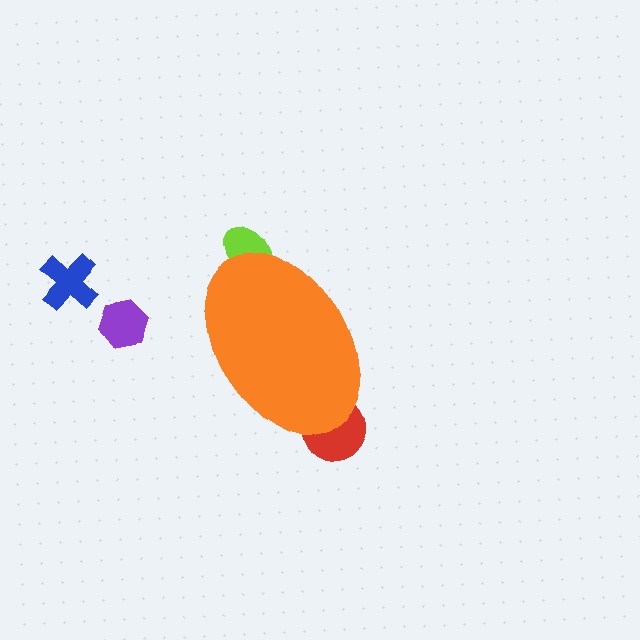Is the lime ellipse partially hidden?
Yes, the lime ellipse is partially hidden behind the orange ellipse.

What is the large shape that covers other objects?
An orange ellipse.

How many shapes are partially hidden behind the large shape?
2 shapes are partially hidden.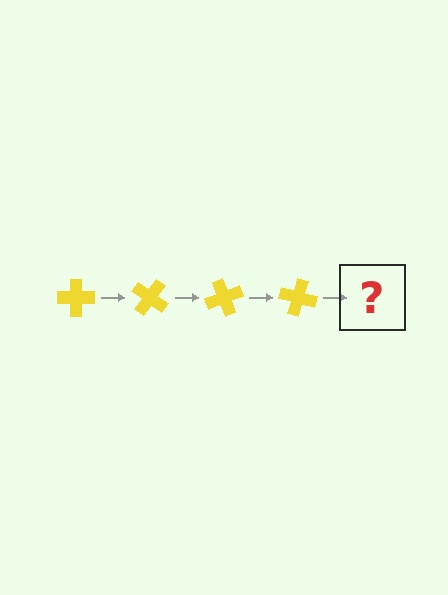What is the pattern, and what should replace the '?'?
The pattern is that the cross rotates 35 degrees each step. The '?' should be a yellow cross rotated 140 degrees.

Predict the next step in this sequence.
The next step is a yellow cross rotated 140 degrees.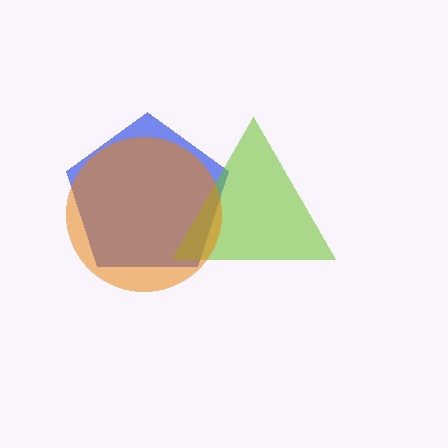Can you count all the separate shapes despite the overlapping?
Yes, there are 3 separate shapes.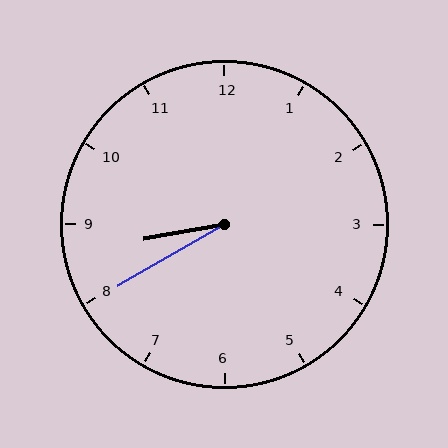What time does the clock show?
8:40.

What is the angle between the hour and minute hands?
Approximately 20 degrees.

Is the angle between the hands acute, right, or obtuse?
It is acute.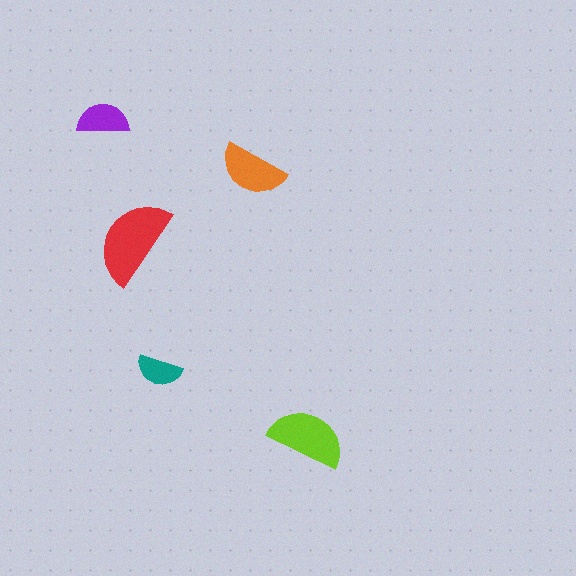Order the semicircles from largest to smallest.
the red one, the lime one, the orange one, the purple one, the teal one.